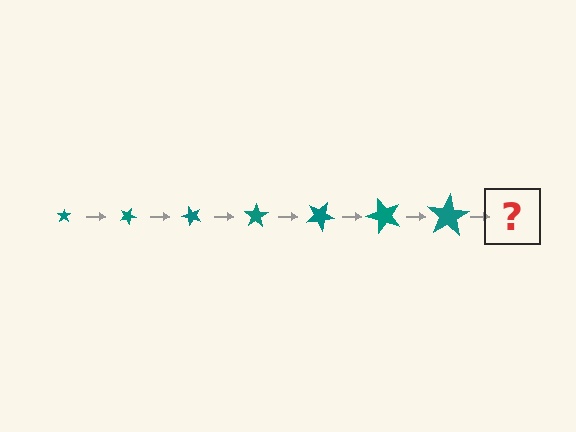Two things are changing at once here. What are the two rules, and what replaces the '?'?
The two rules are that the star grows larger each step and it rotates 25 degrees each step. The '?' should be a star, larger than the previous one and rotated 175 degrees from the start.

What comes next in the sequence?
The next element should be a star, larger than the previous one and rotated 175 degrees from the start.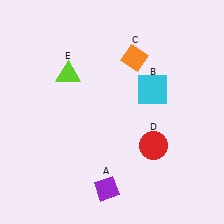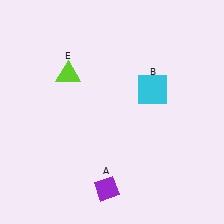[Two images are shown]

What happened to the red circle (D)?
The red circle (D) was removed in Image 2. It was in the bottom-right area of Image 1.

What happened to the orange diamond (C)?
The orange diamond (C) was removed in Image 2. It was in the top-right area of Image 1.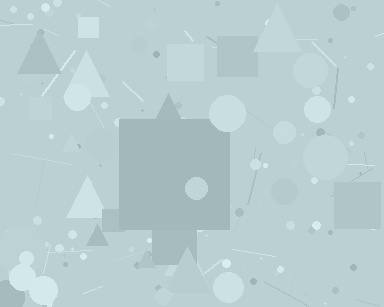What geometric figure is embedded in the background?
A square is embedded in the background.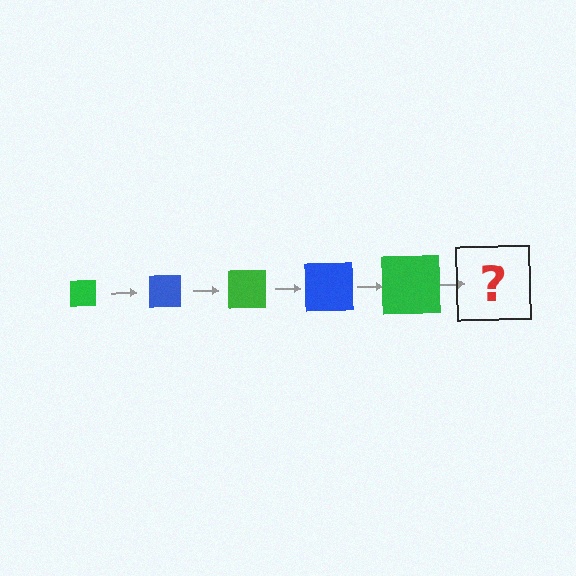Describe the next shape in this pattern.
It should be a blue square, larger than the previous one.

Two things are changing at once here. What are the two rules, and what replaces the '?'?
The two rules are that the square grows larger each step and the color cycles through green and blue. The '?' should be a blue square, larger than the previous one.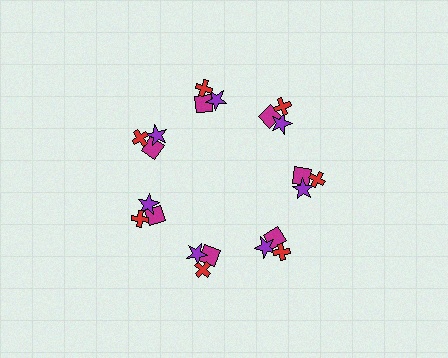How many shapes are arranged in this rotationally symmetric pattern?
There are 21 shapes, arranged in 7 groups of 3.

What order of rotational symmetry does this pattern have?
This pattern has 7-fold rotational symmetry.